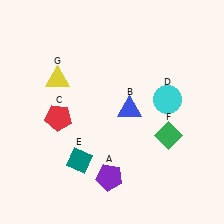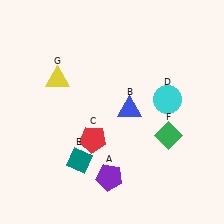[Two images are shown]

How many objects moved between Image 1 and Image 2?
1 object moved between the two images.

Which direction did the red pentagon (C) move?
The red pentagon (C) moved right.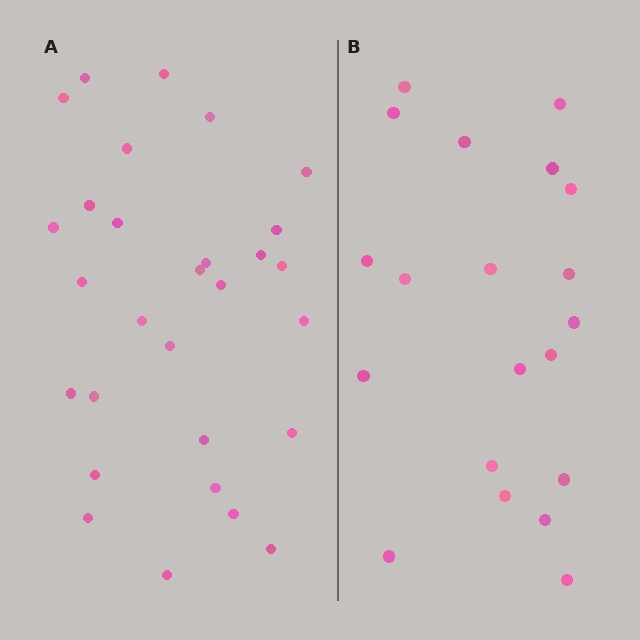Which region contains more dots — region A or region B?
Region A (the left region) has more dots.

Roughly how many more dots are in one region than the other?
Region A has roughly 8 or so more dots than region B.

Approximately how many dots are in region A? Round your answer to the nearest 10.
About 30 dots. (The exact count is 29, which rounds to 30.)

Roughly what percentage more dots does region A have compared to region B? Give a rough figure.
About 45% more.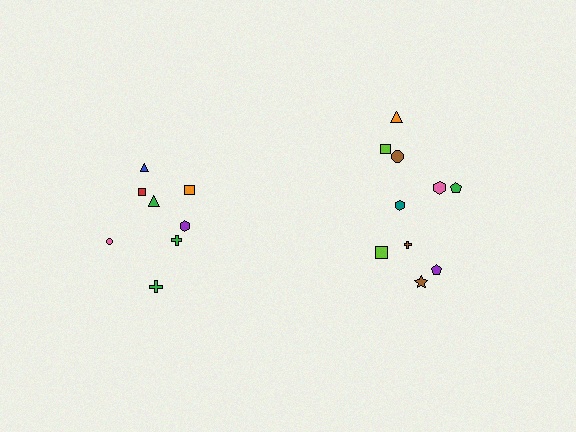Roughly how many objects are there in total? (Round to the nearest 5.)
Roughly 20 objects in total.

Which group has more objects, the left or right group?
The right group.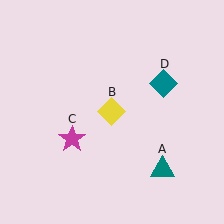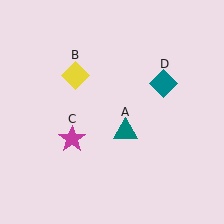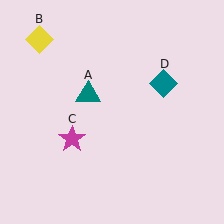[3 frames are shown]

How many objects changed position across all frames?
2 objects changed position: teal triangle (object A), yellow diamond (object B).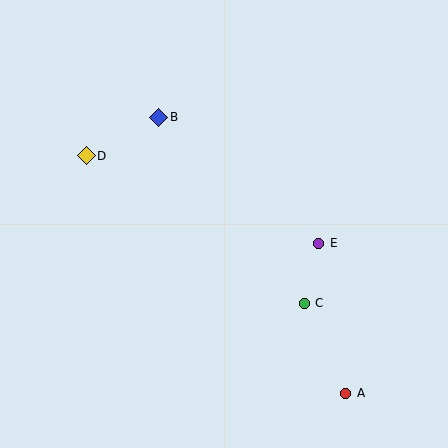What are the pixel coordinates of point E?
Point E is at (319, 243).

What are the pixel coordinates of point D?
Point D is at (86, 156).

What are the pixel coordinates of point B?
Point B is at (159, 117).